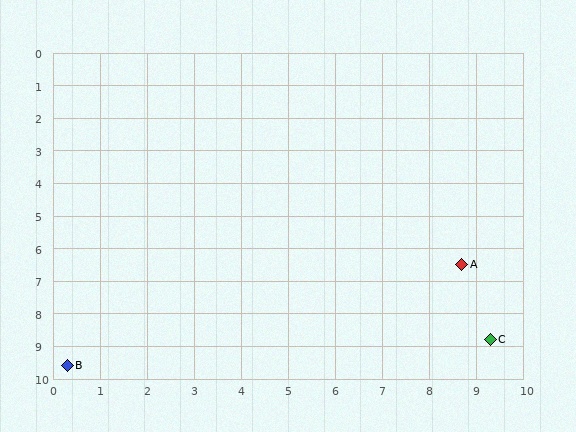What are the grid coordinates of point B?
Point B is at approximately (0.3, 9.6).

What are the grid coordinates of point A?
Point A is at approximately (8.7, 6.5).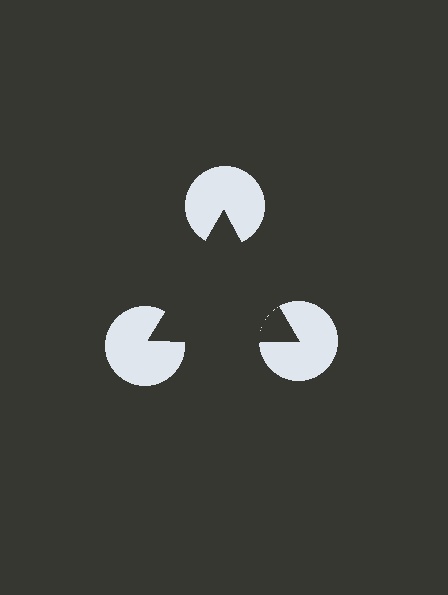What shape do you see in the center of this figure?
An illusory triangle — its edges are inferred from the aligned wedge cuts in the pac-man discs, not physically drawn.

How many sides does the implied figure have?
3 sides.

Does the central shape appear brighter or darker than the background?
It typically appears slightly darker than the background, even though no actual brightness change is drawn.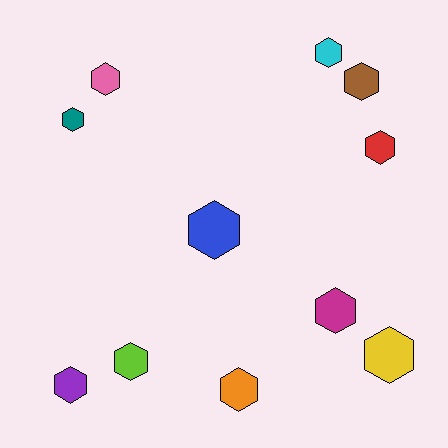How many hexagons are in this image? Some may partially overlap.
There are 11 hexagons.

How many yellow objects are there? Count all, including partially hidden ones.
There is 1 yellow object.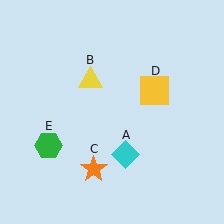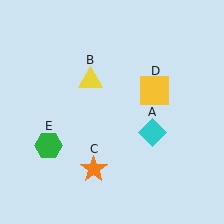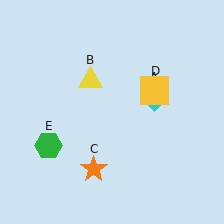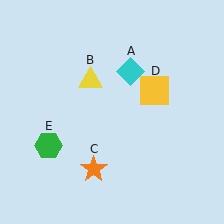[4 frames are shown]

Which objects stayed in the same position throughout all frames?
Yellow triangle (object B) and orange star (object C) and yellow square (object D) and green hexagon (object E) remained stationary.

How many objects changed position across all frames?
1 object changed position: cyan diamond (object A).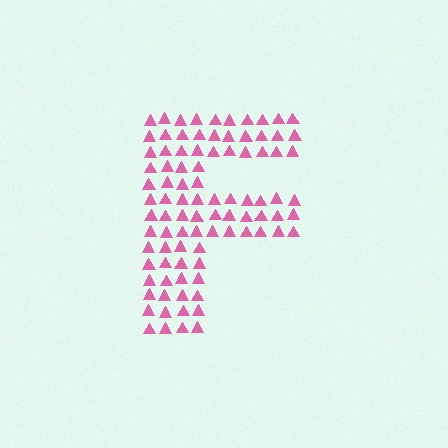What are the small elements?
The small elements are triangles.